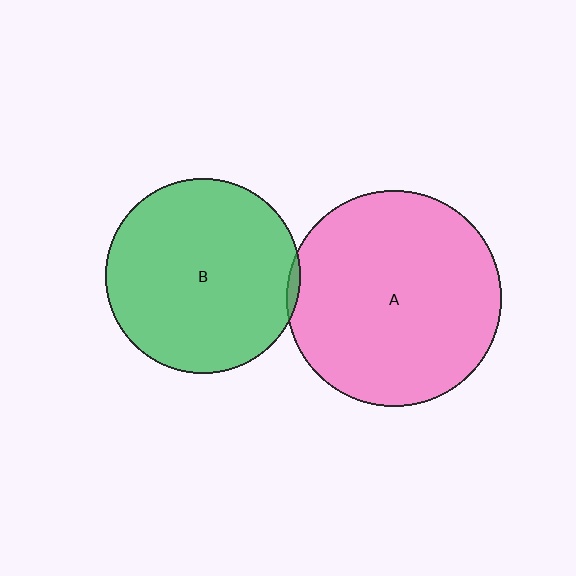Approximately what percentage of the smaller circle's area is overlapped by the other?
Approximately 5%.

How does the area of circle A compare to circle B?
Approximately 1.2 times.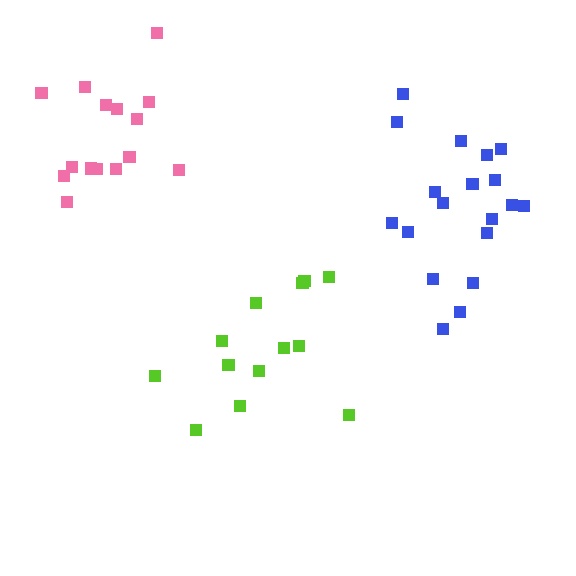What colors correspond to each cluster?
The clusters are colored: lime, pink, blue.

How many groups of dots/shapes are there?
There are 3 groups.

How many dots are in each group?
Group 1: 13 dots, Group 2: 15 dots, Group 3: 19 dots (47 total).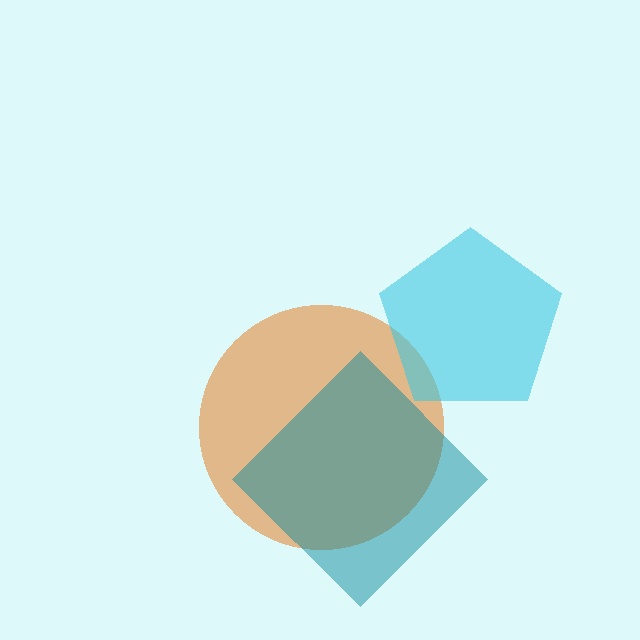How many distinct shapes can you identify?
There are 3 distinct shapes: an orange circle, a teal diamond, a cyan pentagon.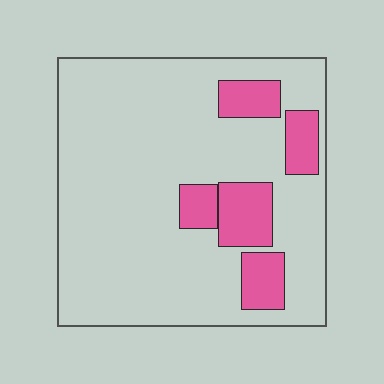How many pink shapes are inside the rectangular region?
5.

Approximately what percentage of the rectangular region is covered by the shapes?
Approximately 15%.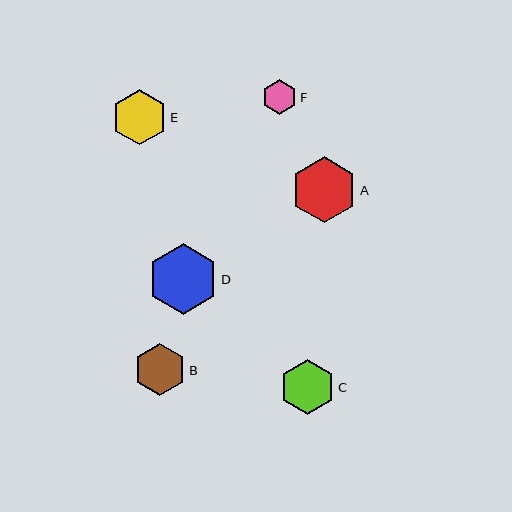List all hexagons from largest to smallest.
From largest to smallest: D, A, E, C, B, F.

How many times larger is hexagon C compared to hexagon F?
Hexagon C is approximately 1.6 times the size of hexagon F.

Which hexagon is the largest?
Hexagon D is the largest with a size of approximately 70 pixels.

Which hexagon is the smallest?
Hexagon F is the smallest with a size of approximately 35 pixels.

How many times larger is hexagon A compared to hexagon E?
Hexagon A is approximately 1.2 times the size of hexagon E.